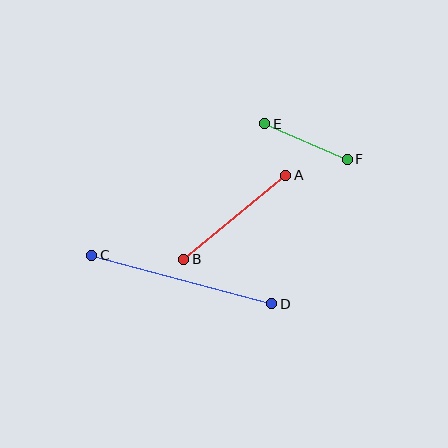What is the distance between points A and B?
The distance is approximately 132 pixels.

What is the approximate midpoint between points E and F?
The midpoint is at approximately (306, 142) pixels.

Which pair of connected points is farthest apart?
Points C and D are farthest apart.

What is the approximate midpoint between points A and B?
The midpoint is at approximately (235, 217) pixels.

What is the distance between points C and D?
The distance is approximately 186 pixels.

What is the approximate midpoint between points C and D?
The midpoint is at approximately (182, 280) pixels.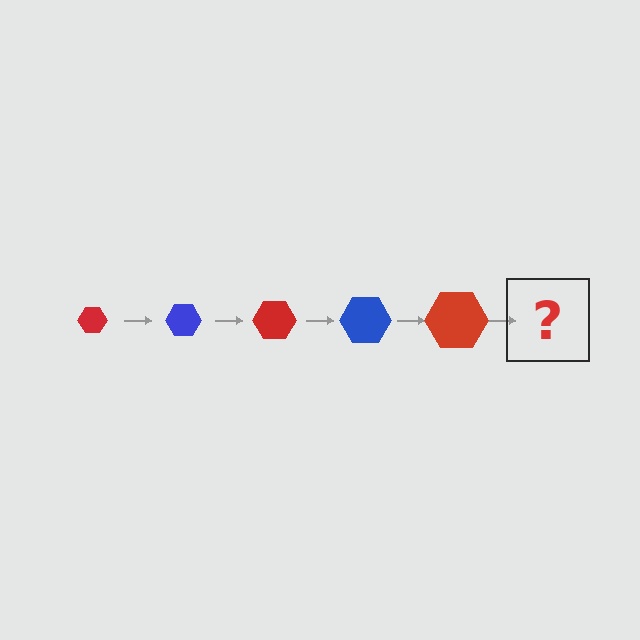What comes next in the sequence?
The next element should be a blue hexagon, larger than the previous one.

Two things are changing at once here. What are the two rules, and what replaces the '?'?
The two rules are that the hexagon grows larger each step and the color cycles through red and blue. The '?' should be a blue hexagon, larger than the previous one.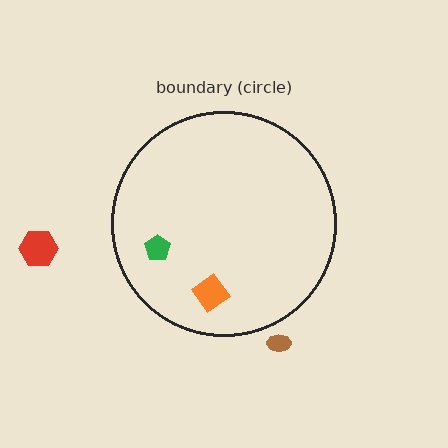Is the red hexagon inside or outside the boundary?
Outside.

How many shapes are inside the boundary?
2 inside, 2 outside.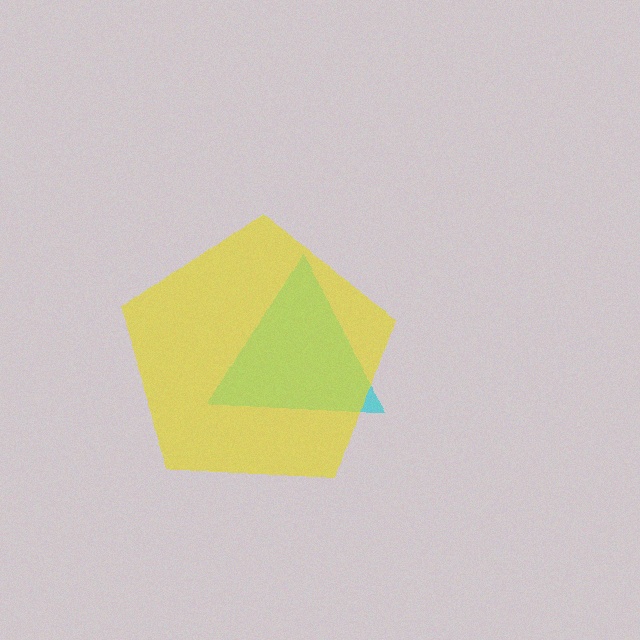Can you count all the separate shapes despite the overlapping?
Yes, there are 2 separate shapes.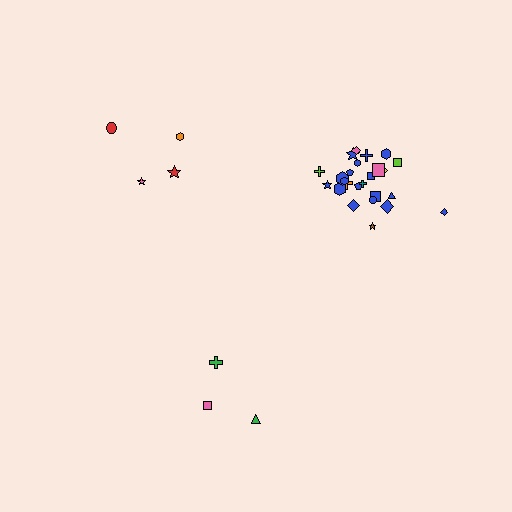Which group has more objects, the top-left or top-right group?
The top-right group.